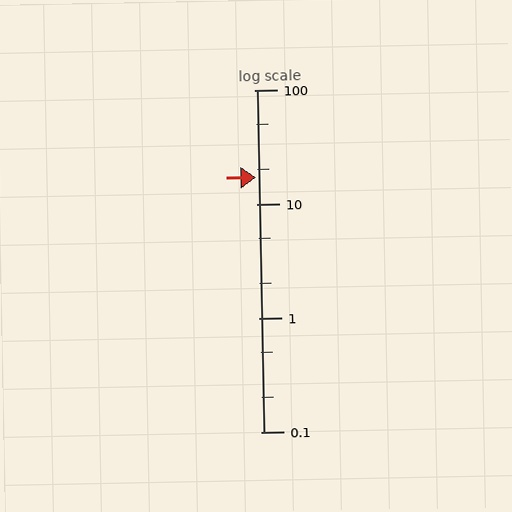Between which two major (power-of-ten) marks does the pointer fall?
The pointer is between 10 and 100.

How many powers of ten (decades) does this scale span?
The scale spans 3 decades, from 0.1 to 100.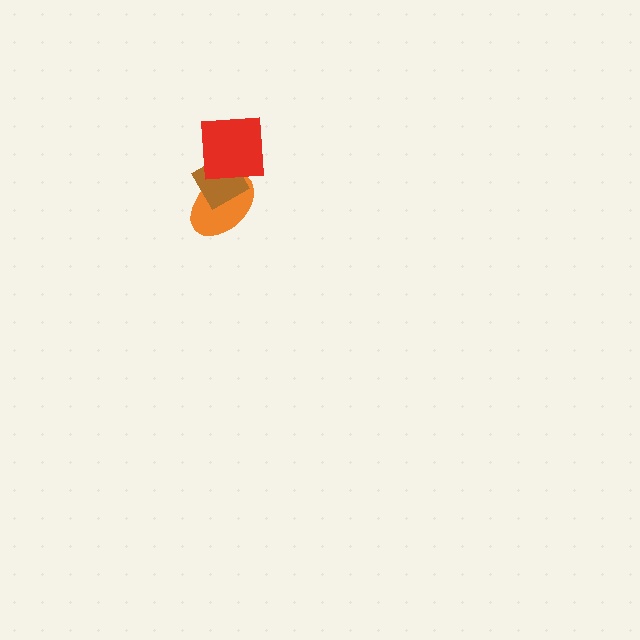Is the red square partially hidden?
No, no other shape covers it.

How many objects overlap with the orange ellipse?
2 objects overlap with the orange ellipse.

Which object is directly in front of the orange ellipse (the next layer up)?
The brown diamond is directly in front of the orange ellipse.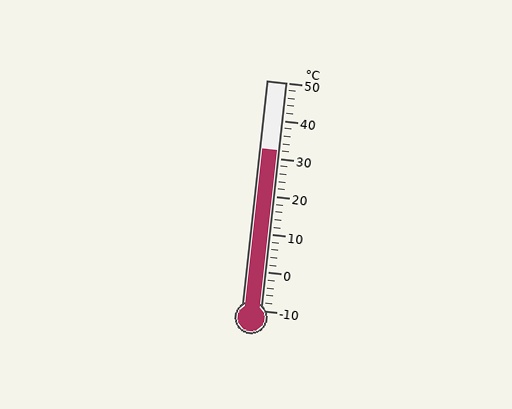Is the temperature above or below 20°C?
The temperature is above 20°C.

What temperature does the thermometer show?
The thermometer shows approximately 32°C.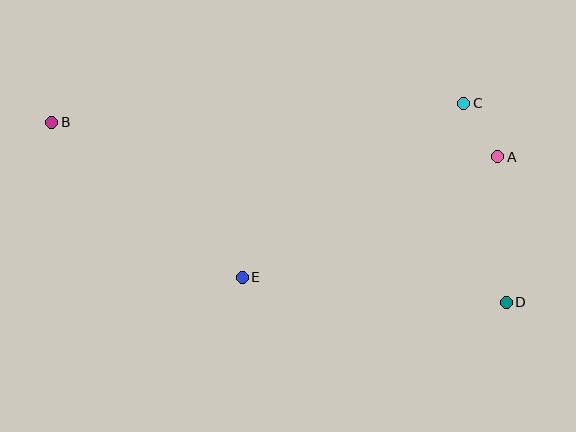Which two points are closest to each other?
Points A and C are closest to each other.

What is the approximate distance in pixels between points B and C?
The distance between B and C is approximately 412 pixels.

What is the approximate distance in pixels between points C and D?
The distance between C and D is approximately 203 pixels.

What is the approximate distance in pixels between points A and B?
The distance between A and B is approximately 447 pixels.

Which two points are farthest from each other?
Points B and D are farthest from each other.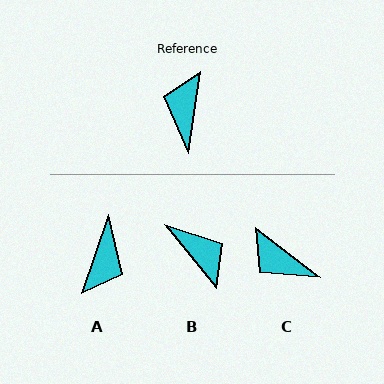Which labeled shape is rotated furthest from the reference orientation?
A, about 170 degrees away.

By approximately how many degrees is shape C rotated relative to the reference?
Approximately 61 degrees counter-clockwise.